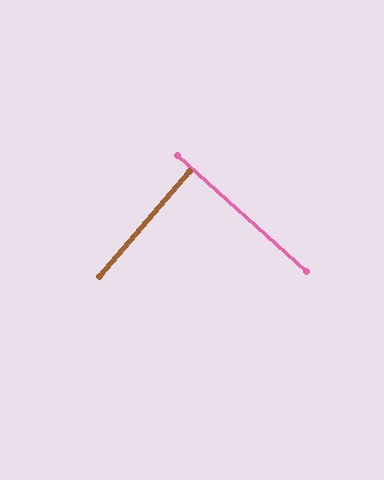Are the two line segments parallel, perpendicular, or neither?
Perpendicular — they meet at approximately 89°.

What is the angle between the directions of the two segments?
Approximately 89 degrees.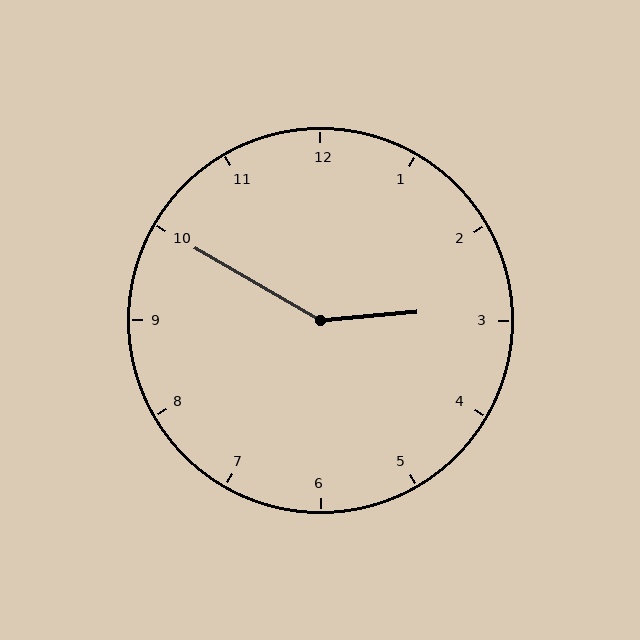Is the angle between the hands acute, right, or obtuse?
It is obtuse.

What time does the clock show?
2:50.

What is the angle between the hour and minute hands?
Approximately 145 degrees.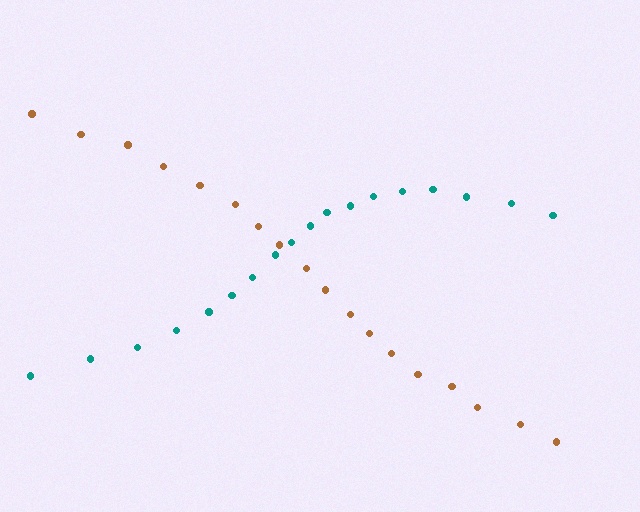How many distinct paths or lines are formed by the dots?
There are 2 distinct paths.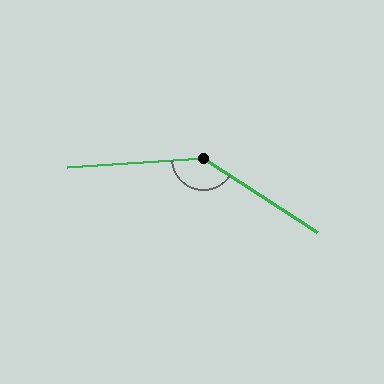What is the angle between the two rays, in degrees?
Approximately 144 degrees.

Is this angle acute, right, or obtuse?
It is obtuse.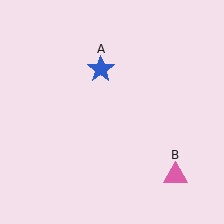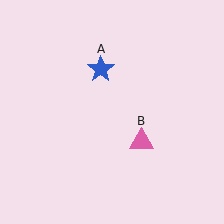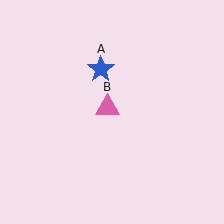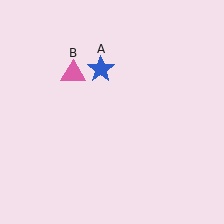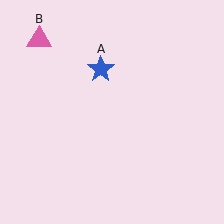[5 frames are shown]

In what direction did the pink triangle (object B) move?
The pink triangle (object B) moved up and to the left.